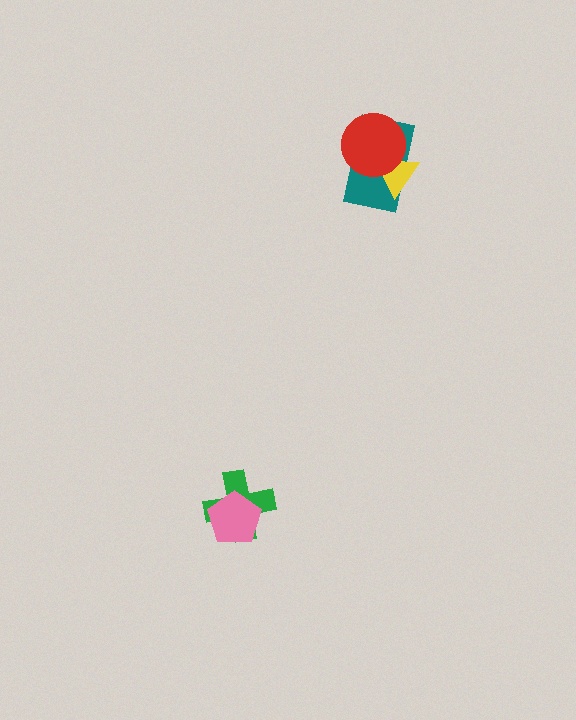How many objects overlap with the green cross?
1 object overlaps with the green cross.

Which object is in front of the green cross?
The pink pentagon is in front of the green cross.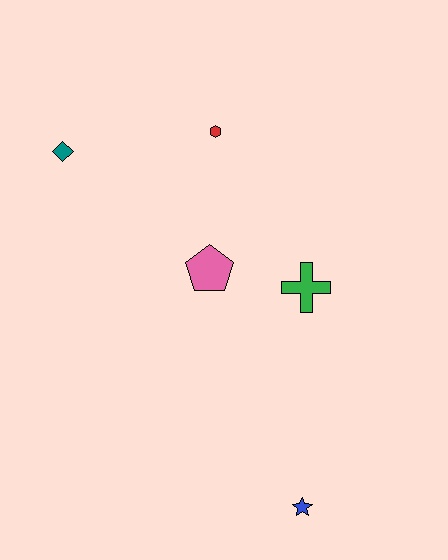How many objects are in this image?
There are 5 objects.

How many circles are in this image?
There are no circles.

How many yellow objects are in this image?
There are no yellow objects.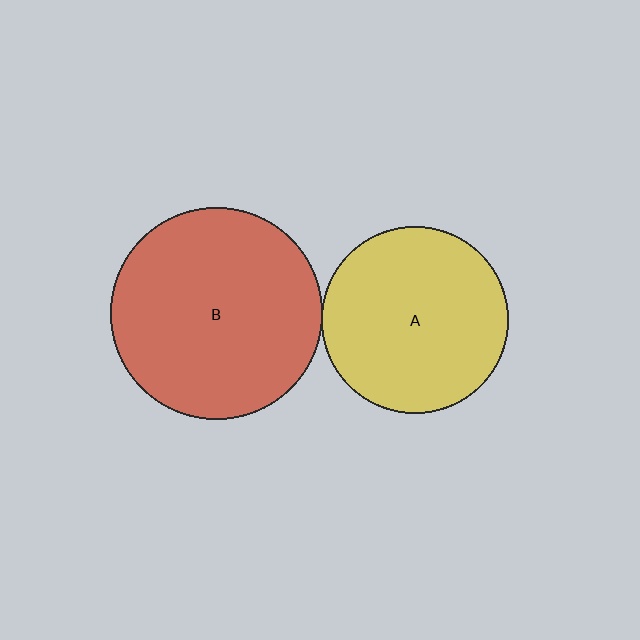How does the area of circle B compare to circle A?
Approximately 1.3 times.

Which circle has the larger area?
Circle B (red).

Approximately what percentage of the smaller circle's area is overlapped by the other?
Approximately 5%.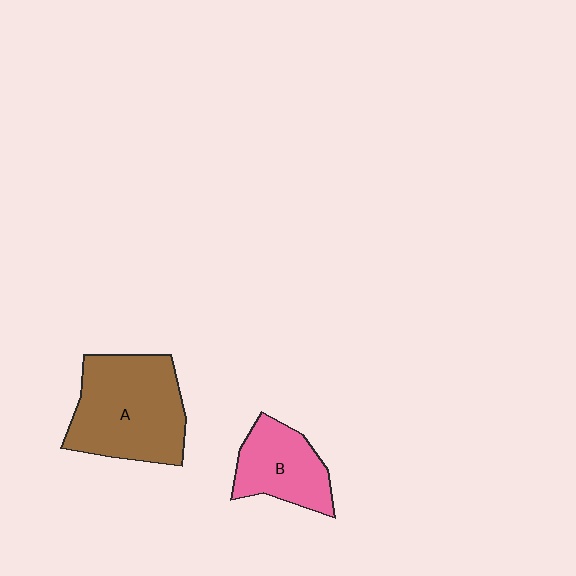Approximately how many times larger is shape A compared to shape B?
Approximately 1.7 times.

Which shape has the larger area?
Shape A (brown).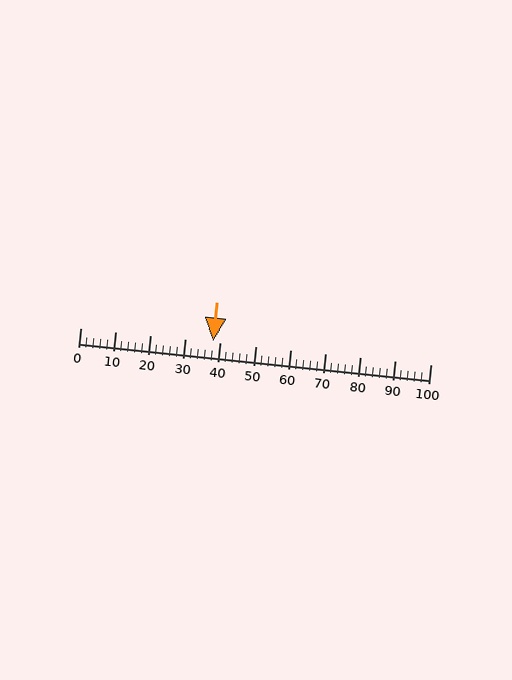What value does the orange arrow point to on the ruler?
The orange arrow points to approximately 38.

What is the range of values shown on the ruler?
The ruler shows values from 0 to 100.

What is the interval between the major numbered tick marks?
The major tick marks are spaced 10 units apart.